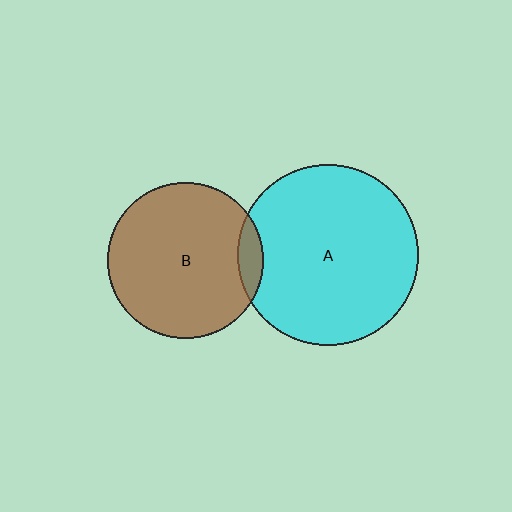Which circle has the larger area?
Circle A (cyan).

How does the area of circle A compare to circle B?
Approximately 1.3 times.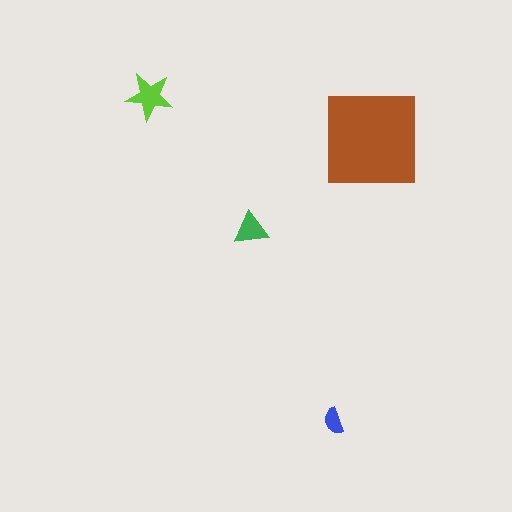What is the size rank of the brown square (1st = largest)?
1st.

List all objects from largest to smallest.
The brown square, the lime star, the green triangle, the blue semicircle.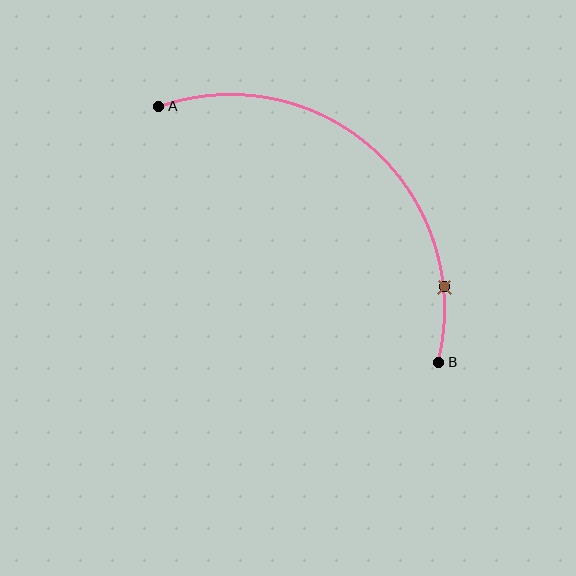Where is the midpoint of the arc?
The arc midpoint is the point on the curve farthest from the straight line joining A and B. It sits above and to the right of that line.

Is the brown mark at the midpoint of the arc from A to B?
No. The brown mark lies on the arc but is closer to endpoint B. The arc midpoint would be at the point on the curve equidistant along the arc from both A and B.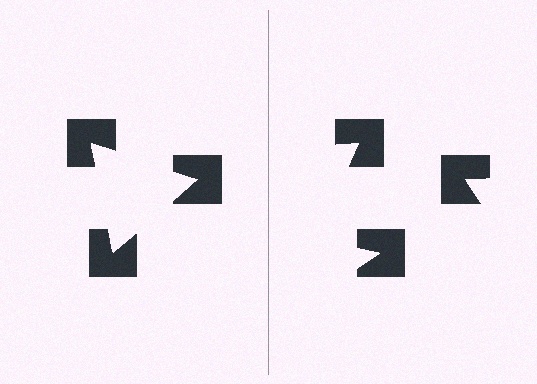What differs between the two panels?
The notched squares are positioned identically on both sides; only the wedge orientations differ. On the left they align to a triangle; on the right they are misaligned.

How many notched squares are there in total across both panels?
6 — 3 on each side.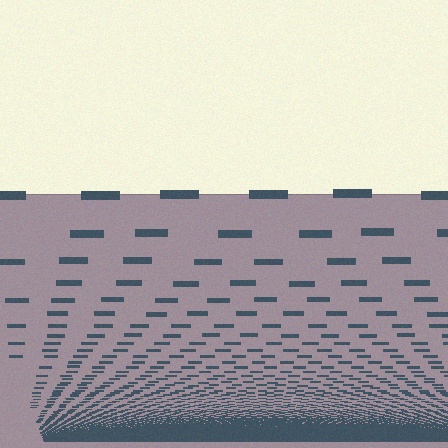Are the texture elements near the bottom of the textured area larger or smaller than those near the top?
Smaller. The gradient is inverted — elements near the bottom are smaller and denser.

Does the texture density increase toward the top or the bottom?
Density increases toward the bottom.